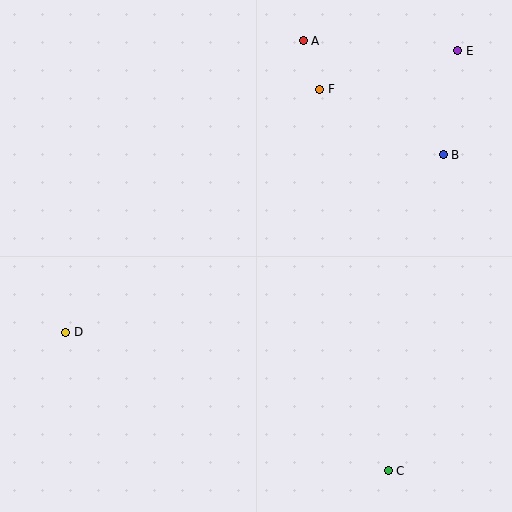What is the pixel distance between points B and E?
The distance between B and E is 105 pixels.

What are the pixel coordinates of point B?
Point B is at (443, 155).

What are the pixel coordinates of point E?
Point E is at (458, 51).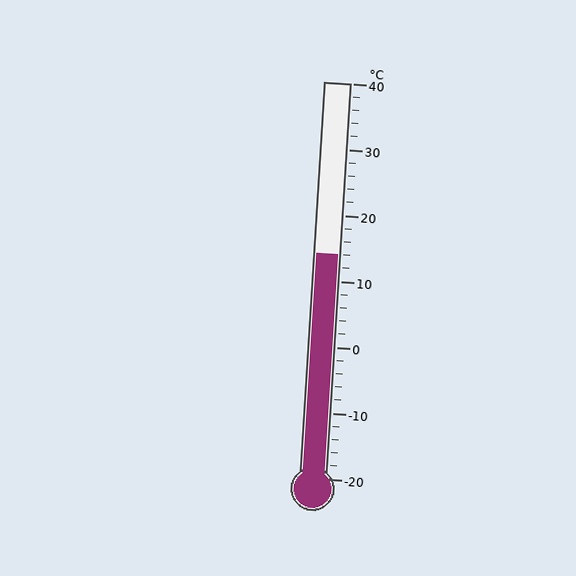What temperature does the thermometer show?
The thermometer shows approximately 14°C.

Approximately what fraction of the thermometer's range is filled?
The thermometer is filled to approximately 55% of its range.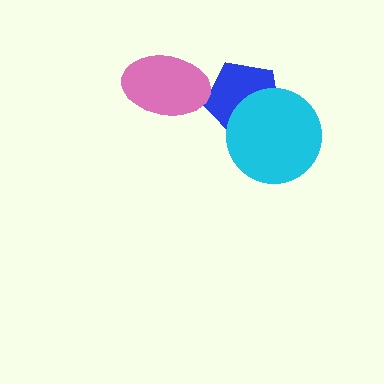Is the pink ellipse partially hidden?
No, no other shape covers it.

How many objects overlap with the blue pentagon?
1 object overlaps with the blue pentagon.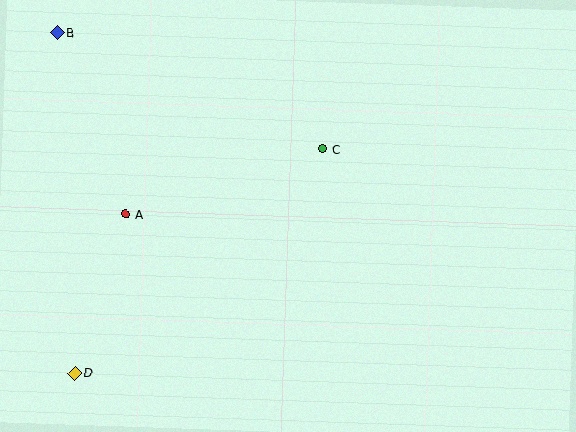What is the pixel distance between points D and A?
The distance between D and A is 167 pixels.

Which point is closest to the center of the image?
Point C at (323, 149) is closest to the center.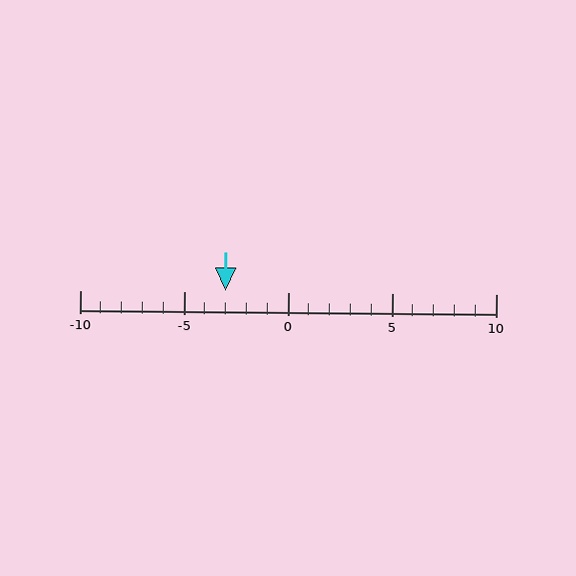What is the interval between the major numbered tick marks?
The major tick marks are spaced 5 units apart.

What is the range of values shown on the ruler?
The ruler shows values from -10 to 10.